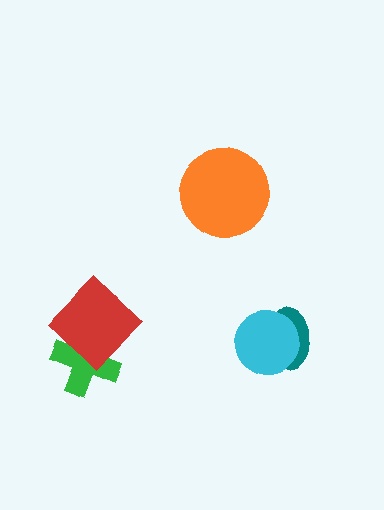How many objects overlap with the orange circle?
0 objects overlap with the orange circle.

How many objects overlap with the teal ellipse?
1 object overlaps with the teal ellipse.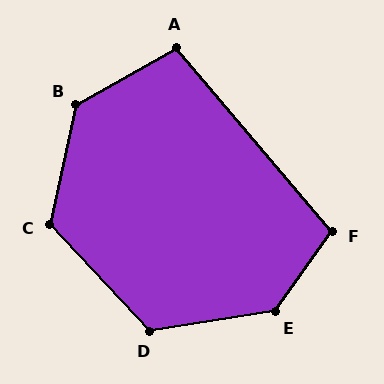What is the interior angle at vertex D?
Approximately 124 degrees (obtuse).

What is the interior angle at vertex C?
Approximately 125 degrees (obtuse).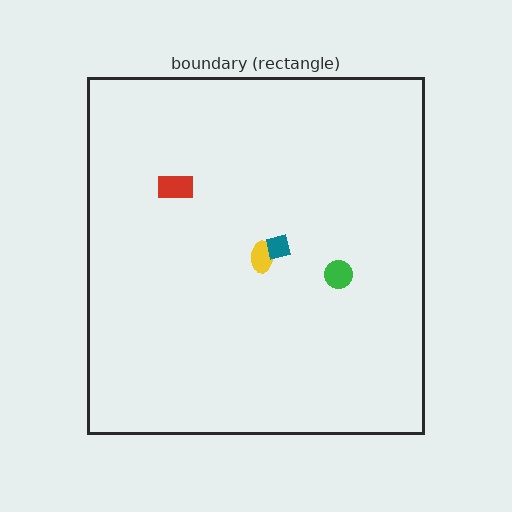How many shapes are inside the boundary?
4 inside, 0 outside.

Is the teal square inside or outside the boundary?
Inside.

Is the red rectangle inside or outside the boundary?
Inside.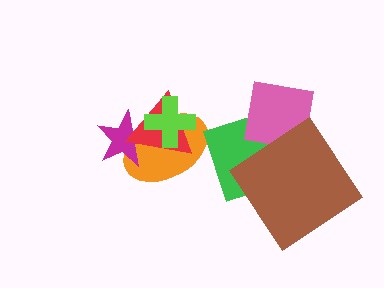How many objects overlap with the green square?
2 objects overlap with the green square.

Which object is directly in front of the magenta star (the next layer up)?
The red triangle is directly in front of the magenta star.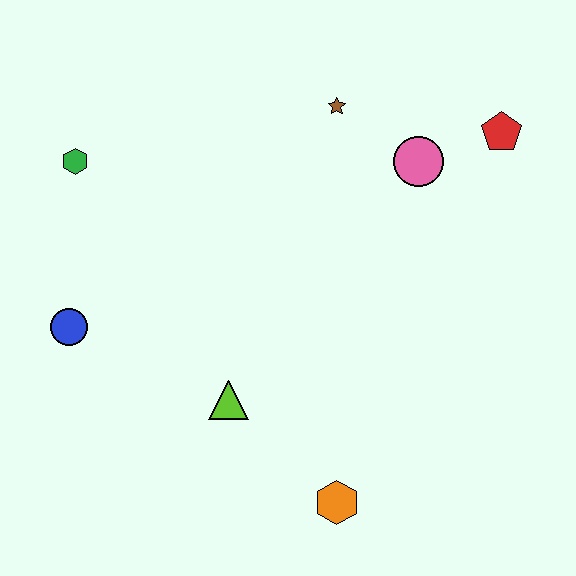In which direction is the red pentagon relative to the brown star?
The red pentagon is to the right of the brown star.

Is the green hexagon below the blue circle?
No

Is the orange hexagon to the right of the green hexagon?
Yes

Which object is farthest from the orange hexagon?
The green hexagon is farthest from the orange hexagon.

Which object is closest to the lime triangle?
The orange hexagon is closest to the lime triangle.